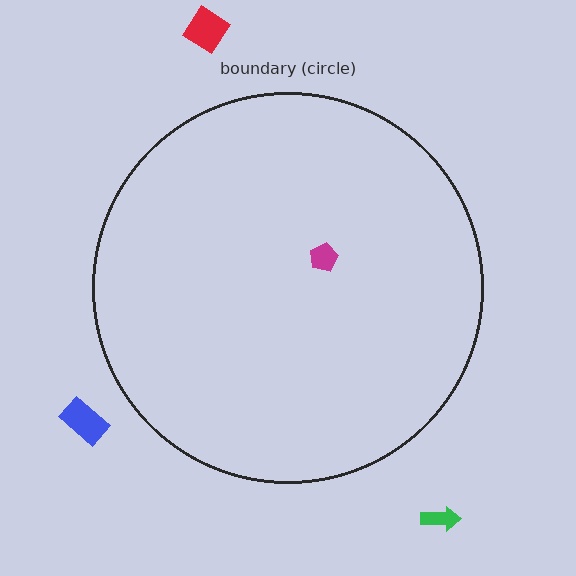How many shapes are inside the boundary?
1 inside, 3 outside.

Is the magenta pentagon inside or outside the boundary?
Inside.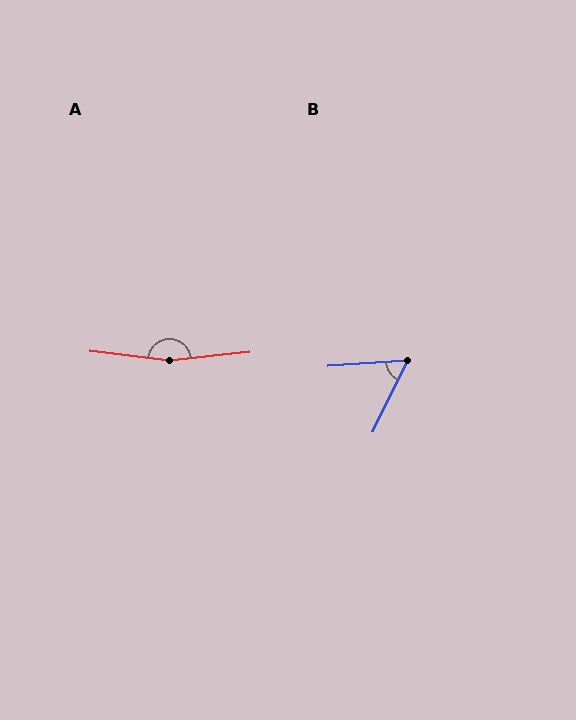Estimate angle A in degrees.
Approximately 168 degrees.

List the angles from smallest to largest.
B (60°), A (168°).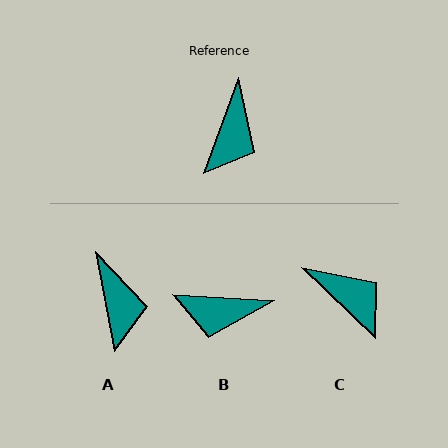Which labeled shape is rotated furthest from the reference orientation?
B, about 73 degrees away.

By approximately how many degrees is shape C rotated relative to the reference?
Approximately 66 degrees counter-clockwise.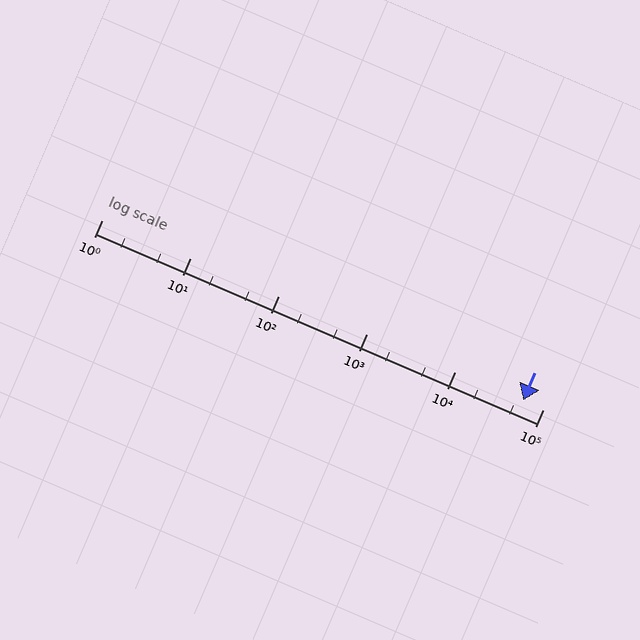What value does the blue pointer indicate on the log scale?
The pointer indicates approximately 59000.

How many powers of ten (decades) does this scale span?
The scale spans 5 decades, from 1 to 100000.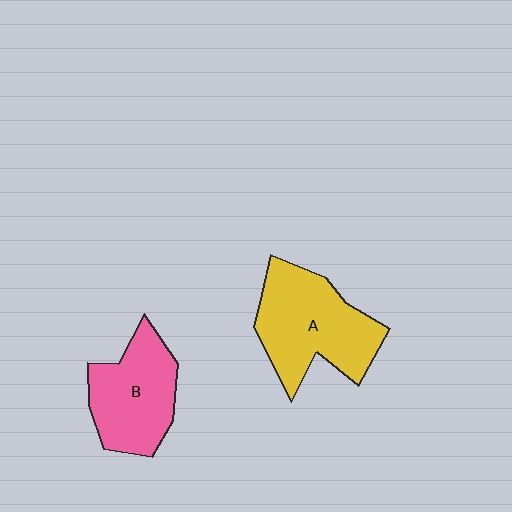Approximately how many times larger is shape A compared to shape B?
Approximately 1.2 times.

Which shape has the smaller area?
Shape B (pink).